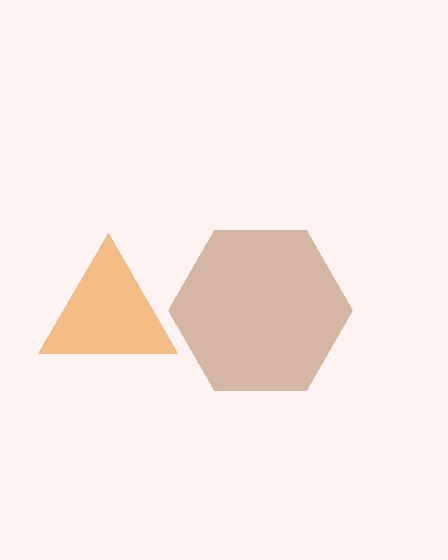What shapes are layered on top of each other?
The layered shapes are: an orange triangle, a brown hexagon.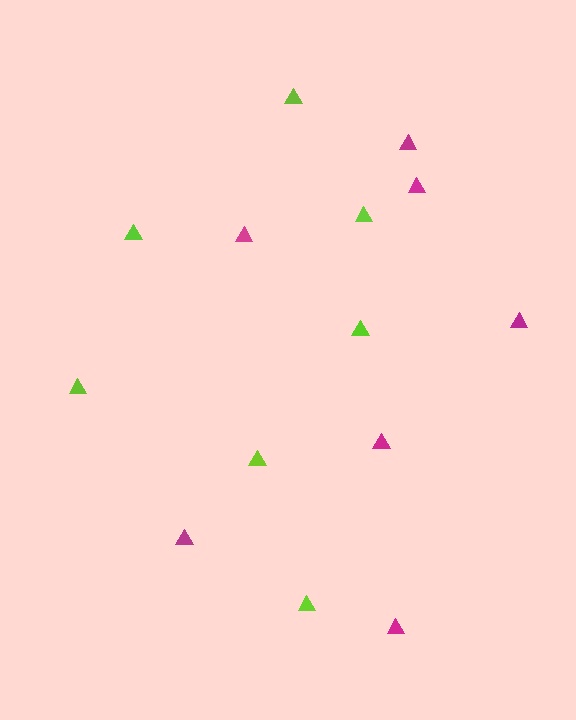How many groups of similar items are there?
There are 2 groups: one group of magenta triangles (7) and one group of lime triangles (7).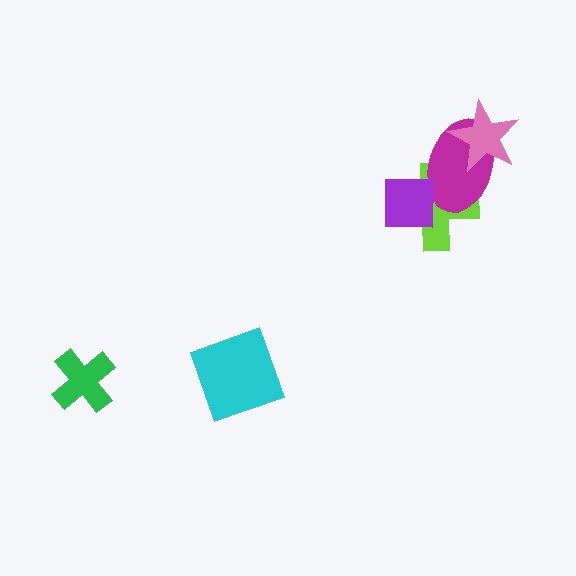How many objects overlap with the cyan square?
0 objects overlap with the cyan square.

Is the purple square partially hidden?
No, no other shape covers it.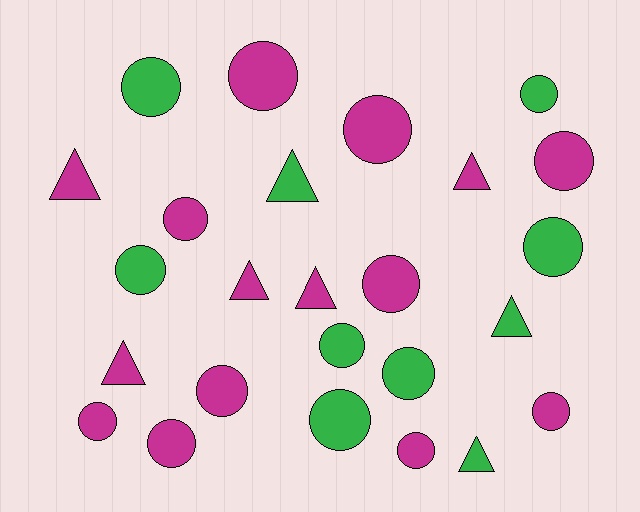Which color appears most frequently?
Magenta, with 15 objects.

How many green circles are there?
There are 7 green circles.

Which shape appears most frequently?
Circle, with 17 objects.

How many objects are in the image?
There are 25 objects.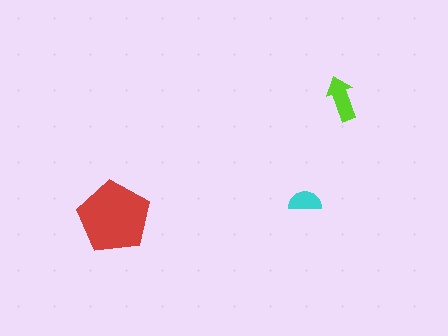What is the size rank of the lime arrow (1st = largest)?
2nd.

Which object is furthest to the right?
The lime arrow is rightmost.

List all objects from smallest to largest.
The cyan semicircle, the lime arrow, the red pentagon.